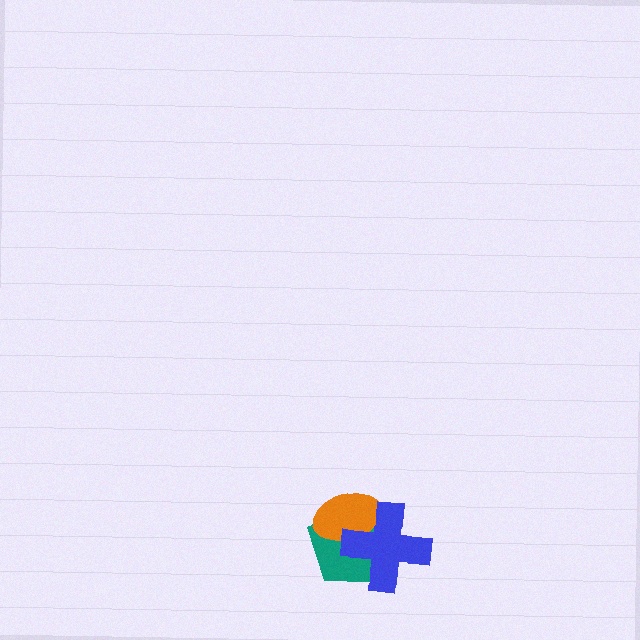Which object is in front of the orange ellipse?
The blue cross is in front of the orange ellipse.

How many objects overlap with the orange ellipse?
2 objects overlap with the orange ellipse.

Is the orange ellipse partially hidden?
Yes, it is partially covered by another shape.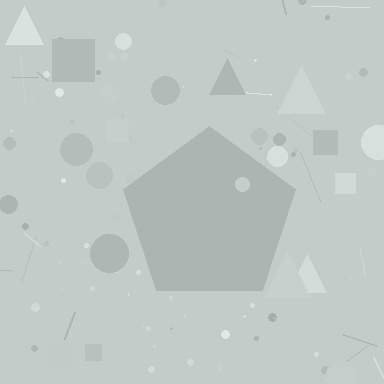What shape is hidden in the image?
A pentagon is hidden in the image.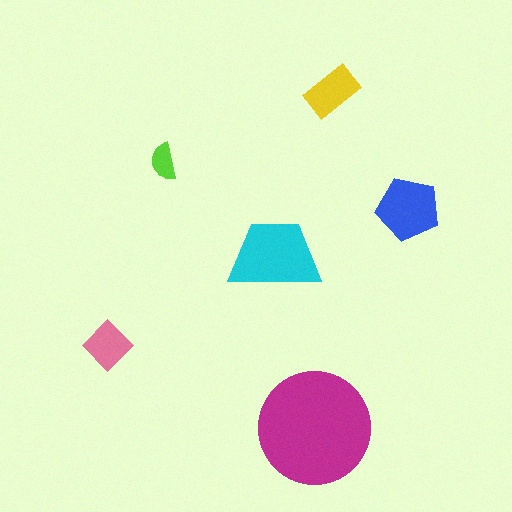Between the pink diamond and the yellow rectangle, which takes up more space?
The yellow rectangle.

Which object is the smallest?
The lime semicircle.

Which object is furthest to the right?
The blue pentagon is rightmost.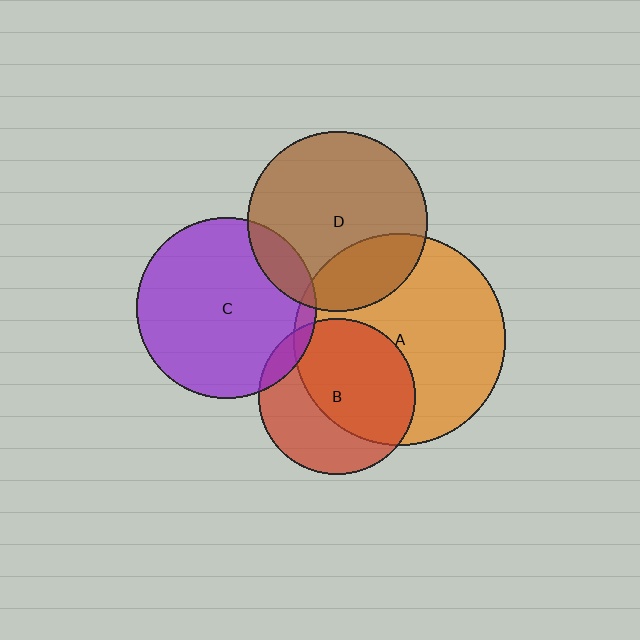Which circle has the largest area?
Circle A (orange).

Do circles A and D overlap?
Yes.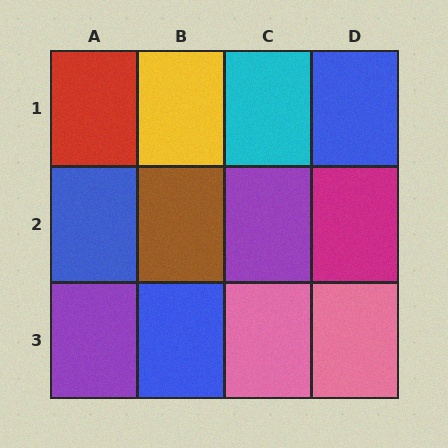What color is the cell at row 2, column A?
Blue.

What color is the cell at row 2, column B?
Brown.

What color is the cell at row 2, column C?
Purple.